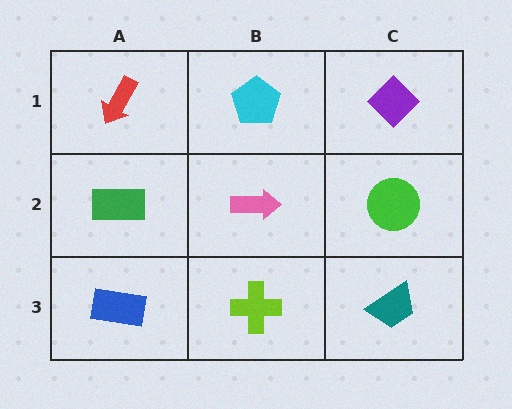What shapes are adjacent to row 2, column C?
A purple diamond (row 1, column C), a teal trapezoid (row 3, column C), a pink arrow (row 2, column B).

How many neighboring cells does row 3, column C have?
2.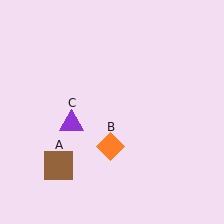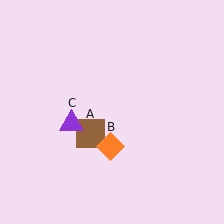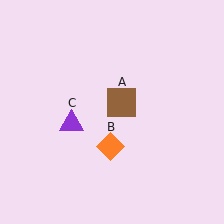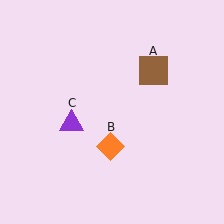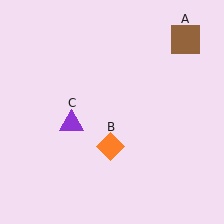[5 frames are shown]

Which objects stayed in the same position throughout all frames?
Orange diamond (object B) and purple triangle (object C) remained stationary.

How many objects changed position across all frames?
1 object changed position: brown square (object A).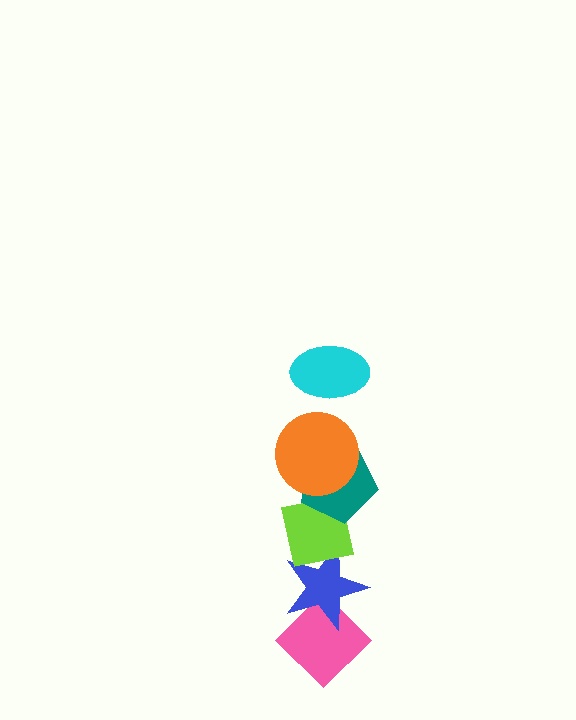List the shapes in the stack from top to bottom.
From top to bottom: the cyan ellipse, the orange circle, the teal pentagon, the lime square, the blue star, the pink diamond.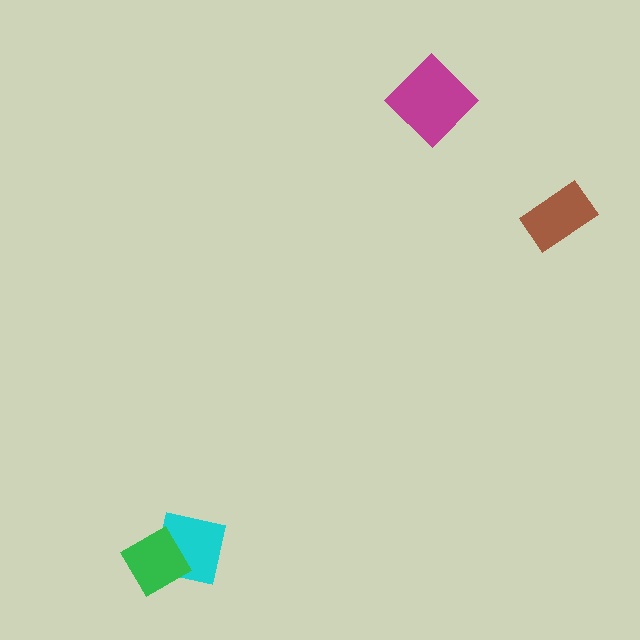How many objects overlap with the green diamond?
1 object overlaps with the green diamond.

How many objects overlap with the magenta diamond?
0 objects overlap with the magenta diamond.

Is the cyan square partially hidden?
Yes, it is partially covered by another shape.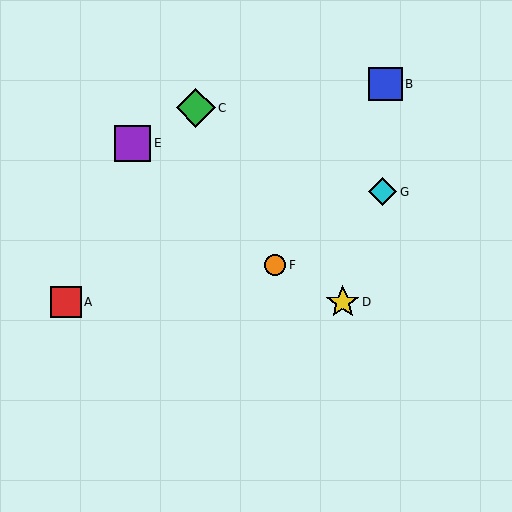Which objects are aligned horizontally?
Objects A, D are aligned horizontally.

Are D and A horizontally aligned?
Yes, both are at y≈302.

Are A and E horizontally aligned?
No, A is at y≈302 and E is at y≈143.